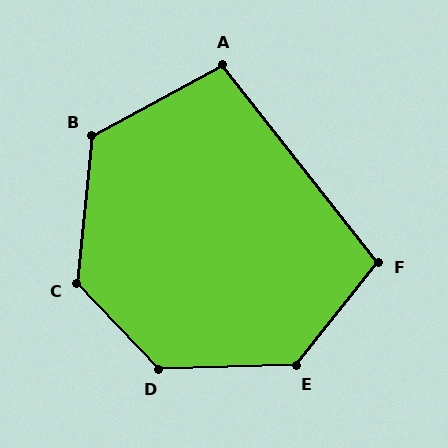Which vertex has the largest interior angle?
D, at approximately 132 degrees.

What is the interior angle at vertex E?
Approximately 130 degrees (obtuse).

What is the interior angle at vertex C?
Approximately 130 degrees (obtuse).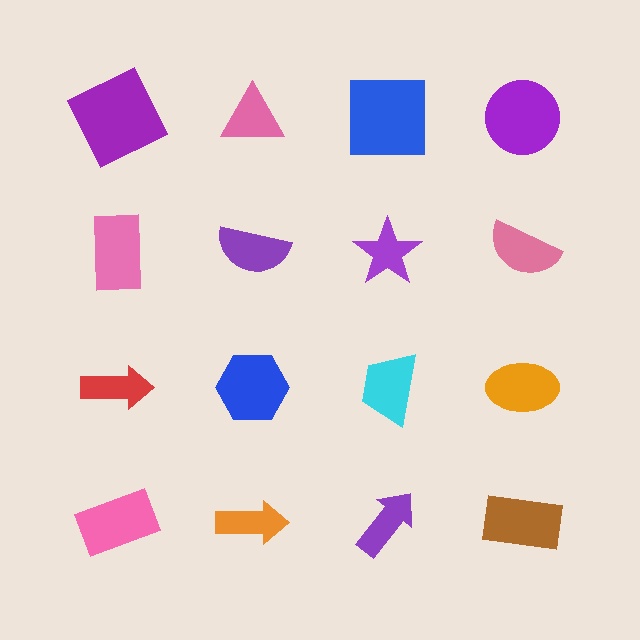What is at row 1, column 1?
A purple square.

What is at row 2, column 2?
A purple semicircle.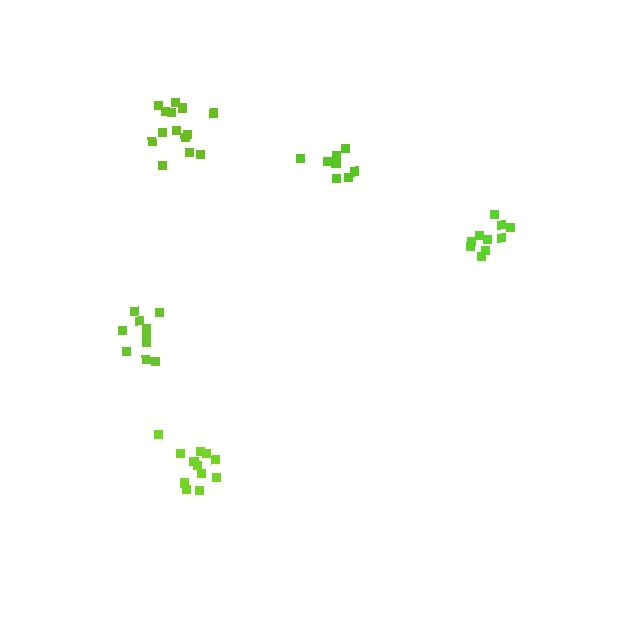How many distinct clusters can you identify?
There are 5 distinct clusters.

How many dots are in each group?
Group 1: 10 dots, Group 2: 13 dots, Group 3: 14 dots, Group 4: 10 dots, Group 5: 8 dots (55 total).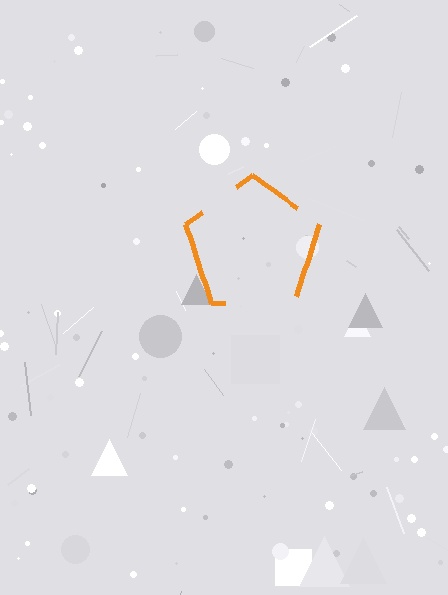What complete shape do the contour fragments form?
The contour fragments form a pentagon.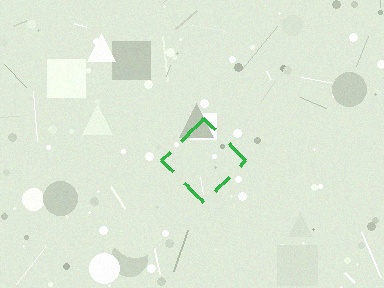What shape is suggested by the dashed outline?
The dashed outline suggests a diamond.